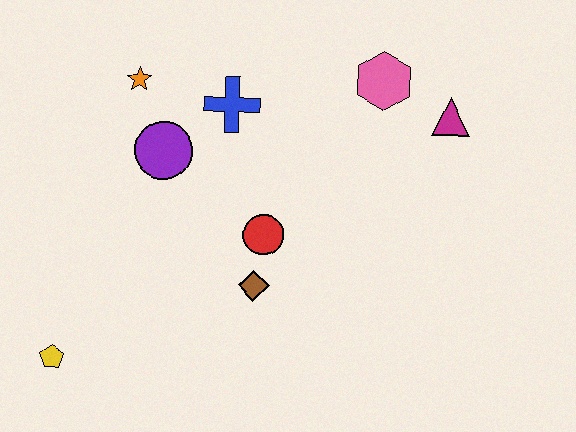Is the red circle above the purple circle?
No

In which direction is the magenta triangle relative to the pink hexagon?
The magenta triangle is to the right of the pink hexagon.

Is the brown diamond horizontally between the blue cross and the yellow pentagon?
No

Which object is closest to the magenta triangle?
The pink hexagon is closest to the magenta triangle.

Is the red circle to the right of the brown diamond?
Yes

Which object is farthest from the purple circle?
The magenta triangle is farthest from the purple circle.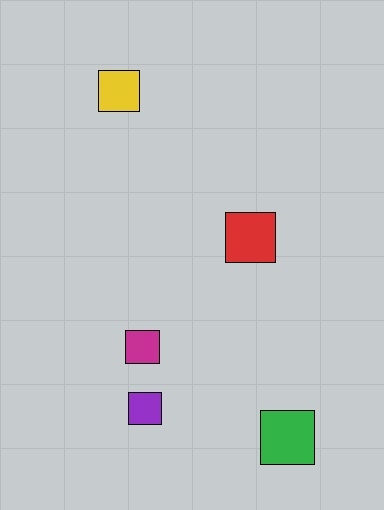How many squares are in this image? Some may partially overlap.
There are 5 squares.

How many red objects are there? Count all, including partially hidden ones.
There is 1 red object.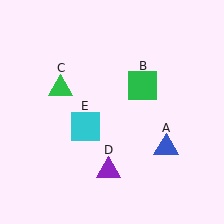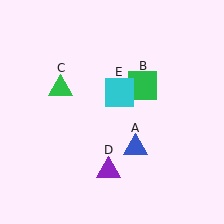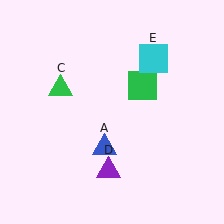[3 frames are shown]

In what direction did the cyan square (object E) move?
The cyan square (object E) moved up and to the right.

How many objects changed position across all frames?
2 objects changed position: blue triangle (object A), cyan square (object E).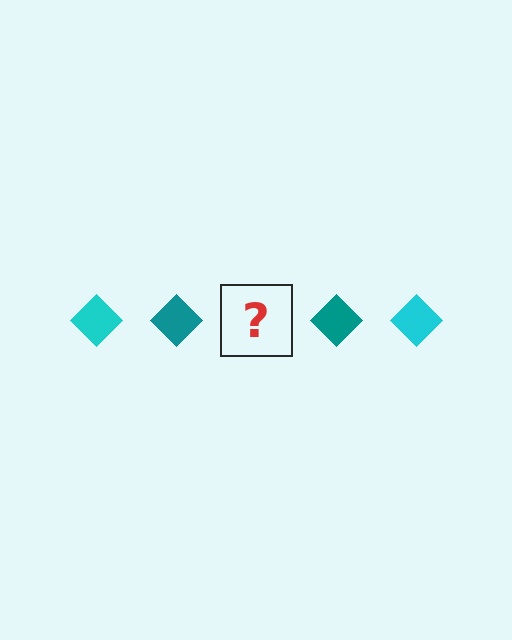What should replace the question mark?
The question mark should be replaced with a cyan diamond.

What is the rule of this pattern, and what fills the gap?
The rule is that the pattern cycles through cyan, teal diamonds. The gap should be filled with a cyan diamond.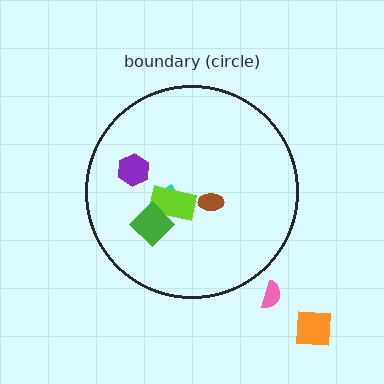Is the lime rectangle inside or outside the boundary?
Inside.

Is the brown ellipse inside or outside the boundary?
Inside.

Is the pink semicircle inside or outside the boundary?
Outside.